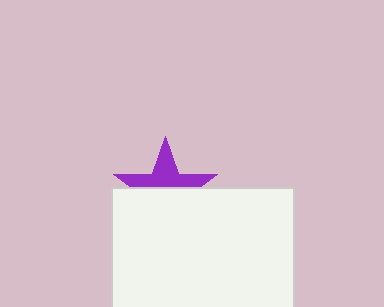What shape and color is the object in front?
The object in front is a white rectangle.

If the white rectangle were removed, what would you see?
You would see the complete purple star.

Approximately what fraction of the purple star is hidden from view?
Roughly 52% of the purple star is hidden behind the white rectangle.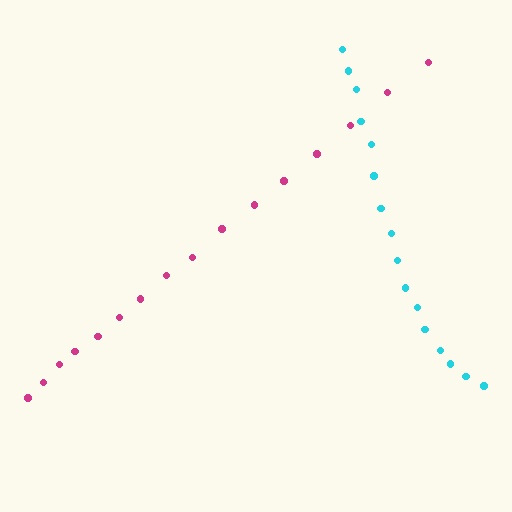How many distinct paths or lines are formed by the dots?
There are 2 distinct paths.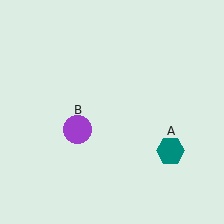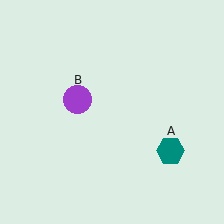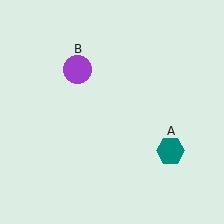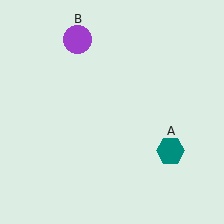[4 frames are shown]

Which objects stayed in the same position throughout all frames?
Teal hexagon (object A) remained stationary.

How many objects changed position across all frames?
1 object changed position: purple circle (object B).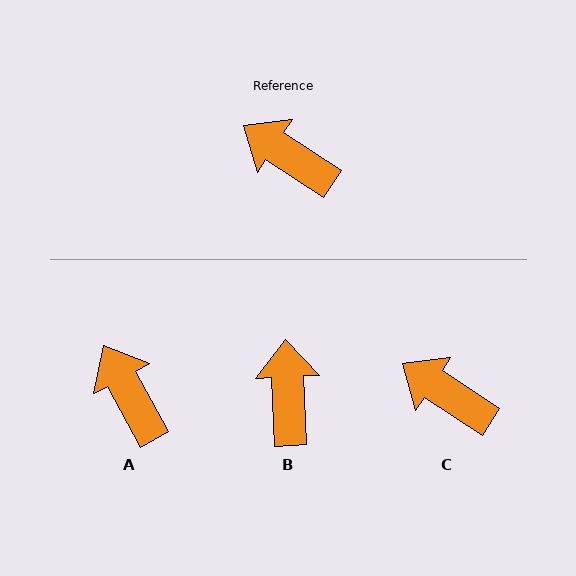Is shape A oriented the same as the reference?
No, it is off by about 28 degrees.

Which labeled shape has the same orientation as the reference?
C.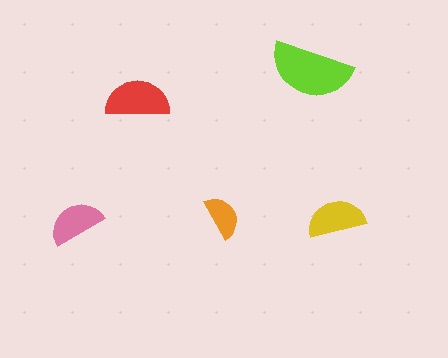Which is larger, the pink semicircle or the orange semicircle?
The pink one.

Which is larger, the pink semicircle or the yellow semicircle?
The yellow one.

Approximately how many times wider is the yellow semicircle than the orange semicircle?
About 1.5 times wider.